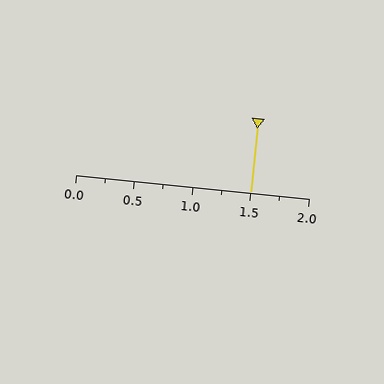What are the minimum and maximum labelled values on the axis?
The axis runs from 0.0 to 2.0.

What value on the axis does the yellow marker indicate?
The marker indicates approximately 1.5.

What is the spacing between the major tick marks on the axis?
The major ticks are spaced 0.5 apart.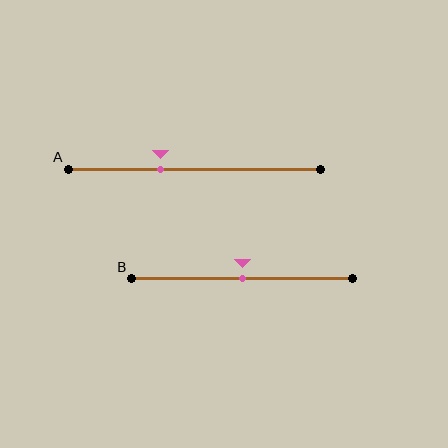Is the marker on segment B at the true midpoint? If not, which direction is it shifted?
Yes, the marker on segment B is at the true midpoint.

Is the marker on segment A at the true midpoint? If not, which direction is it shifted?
No, the marker on segment A is shifted to the left by about 13% of the segment length.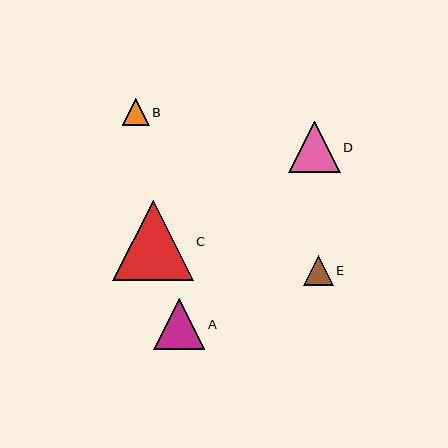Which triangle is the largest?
Triangle C is the largest with a size of approximately 80 pixels.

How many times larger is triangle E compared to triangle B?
Triangle E is approximately 1.1 times the size of triangle B.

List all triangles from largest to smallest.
From largest to smallest: C, D, A, E, B.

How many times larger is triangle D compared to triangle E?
Triangle D is approximately 1.7 times the size of triangle E.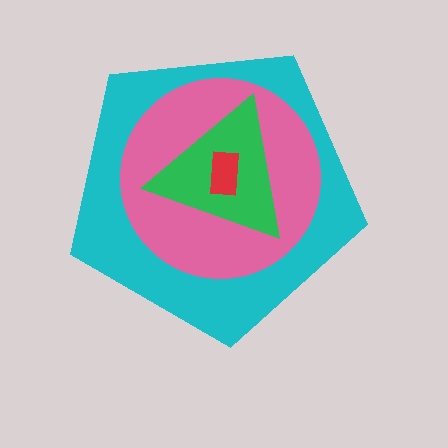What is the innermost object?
The red rectangle.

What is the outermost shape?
The cyan pentagon.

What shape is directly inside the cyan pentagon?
The pink circle.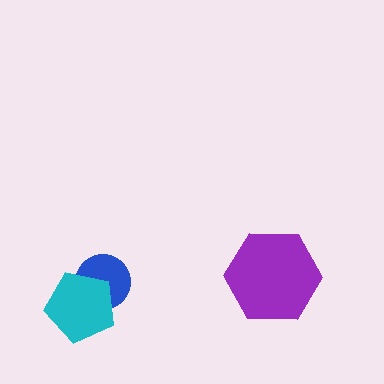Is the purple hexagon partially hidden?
No, no other shape covers it.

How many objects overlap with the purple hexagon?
0 objects overlap with the purple hexagon.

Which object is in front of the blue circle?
The cyan pentagon is in front of the blue circle.